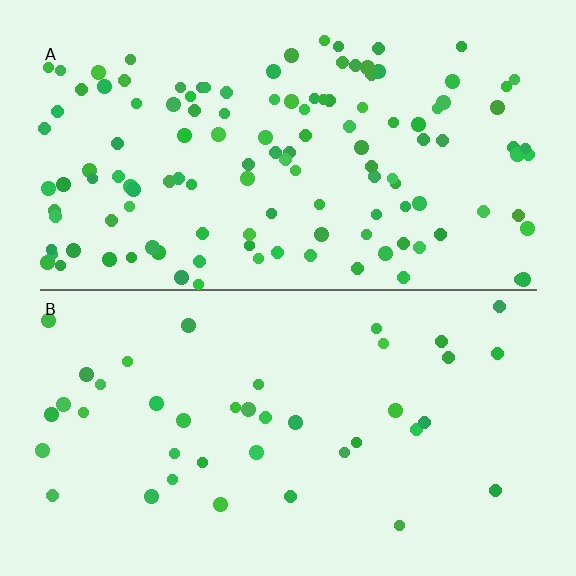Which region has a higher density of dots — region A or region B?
A (the top).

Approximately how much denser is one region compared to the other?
Approximately 3.1× — region A over region B.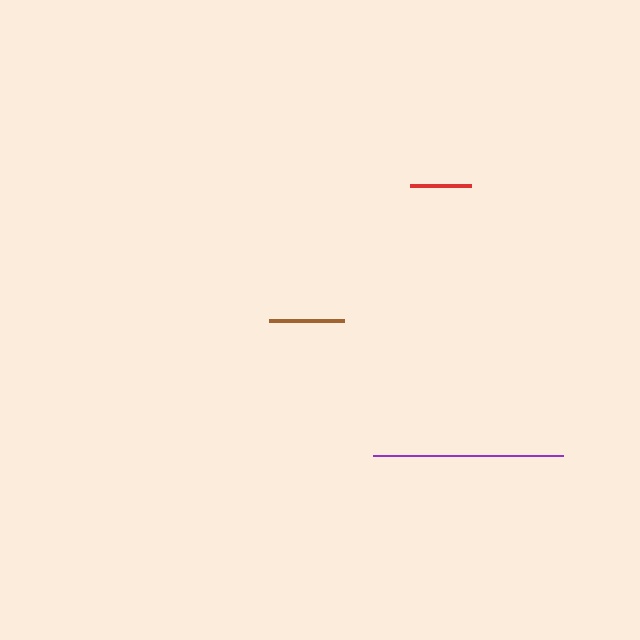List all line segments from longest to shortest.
From longest to shortest: purple, brown, red.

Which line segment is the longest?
The purple line is the longest at approximately 190 pixels.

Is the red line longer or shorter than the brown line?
The brown line is longer than the red line.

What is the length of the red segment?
The red segment is approximately 62 pixels long.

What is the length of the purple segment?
The purple segment is approximately 190 pixels long.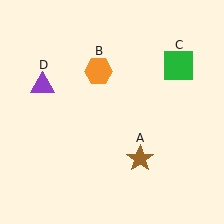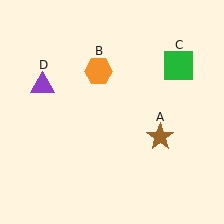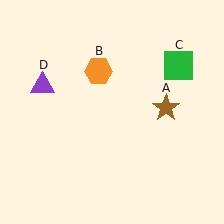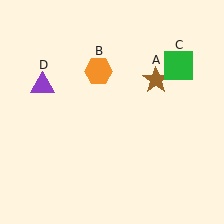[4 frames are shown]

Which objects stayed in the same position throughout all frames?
Orange hexagon (object B) and green square (object C) and purple triangle (object D) remained stationary.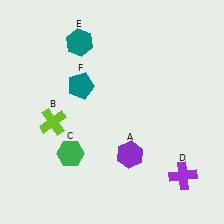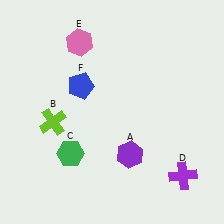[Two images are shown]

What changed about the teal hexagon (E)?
In Image 1, E is teal. In Image 2, it changed to pink.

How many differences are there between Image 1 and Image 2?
There are 2 differences between the two images.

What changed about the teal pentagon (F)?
In Image 1, F is teal. In Image 2, it changed to blue.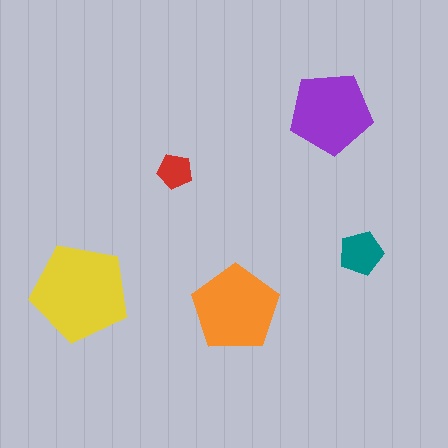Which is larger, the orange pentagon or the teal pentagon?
The orange one.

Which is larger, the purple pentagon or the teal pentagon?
The purple one.